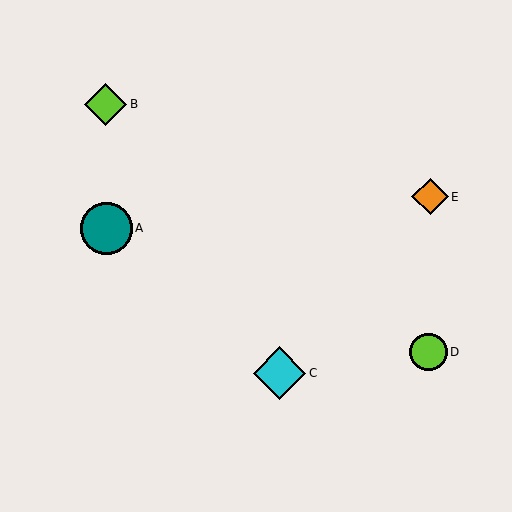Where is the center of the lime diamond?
The center of the lime diamond is at (106, 104).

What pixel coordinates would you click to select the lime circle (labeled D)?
Click at (428, 352) to select the lime circle D.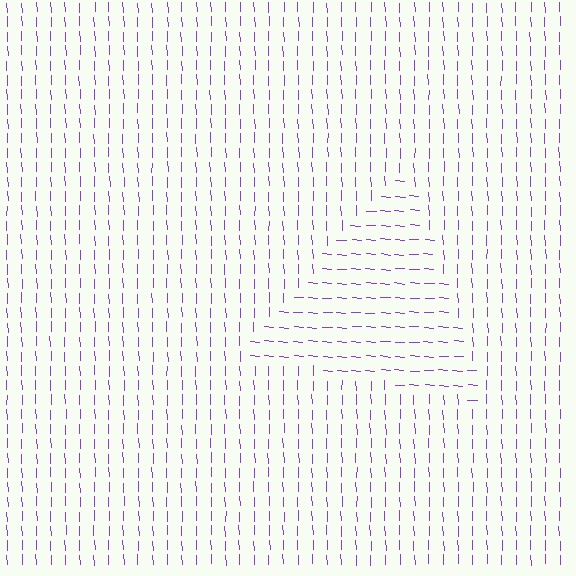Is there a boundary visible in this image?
Yes, there is a texture boundary formed by a change in line orientation.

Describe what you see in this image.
The image is filled with small purple line segments. A triangle region in the image has lines oriented differently from the surrounding lines, creating a visible texture boundary.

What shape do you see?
I see a triangle.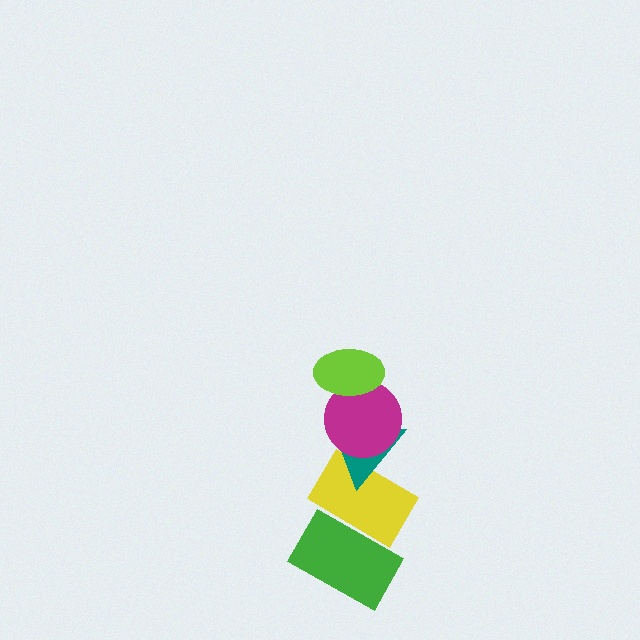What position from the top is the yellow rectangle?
The yellow rectangle is 4th from the top.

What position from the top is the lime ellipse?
The lime ellipse is 1st from the top.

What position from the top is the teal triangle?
The teal triangle is 3rd from the top.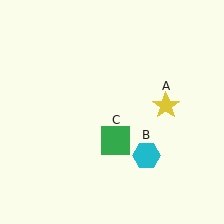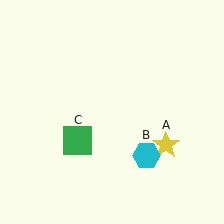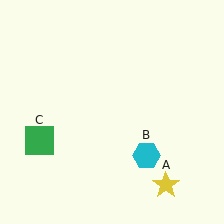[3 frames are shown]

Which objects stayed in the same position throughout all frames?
Cyan hexagon (object B) remained stationary.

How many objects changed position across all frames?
2 objects changed position: yellow star (object A), green square (object C).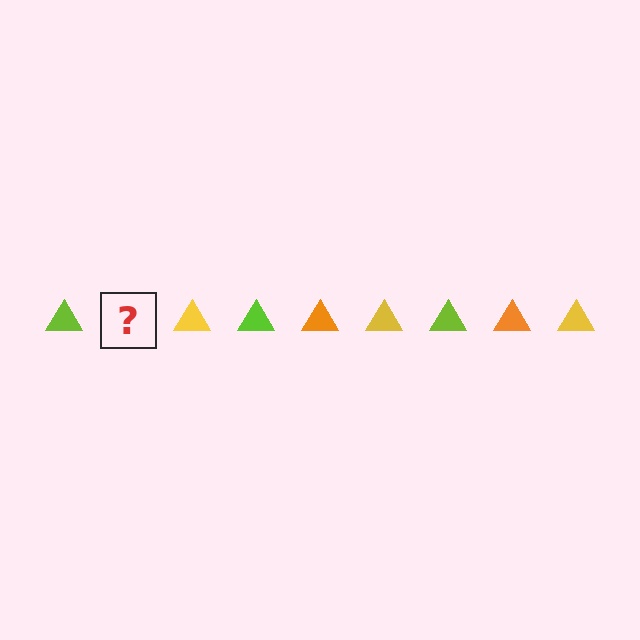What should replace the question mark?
The question mark should be replaced with an orange triangle.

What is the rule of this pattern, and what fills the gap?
The rule is that the pattern cycles through lime, orange, yellow triangles. The gap should be filled with an orange triangle.